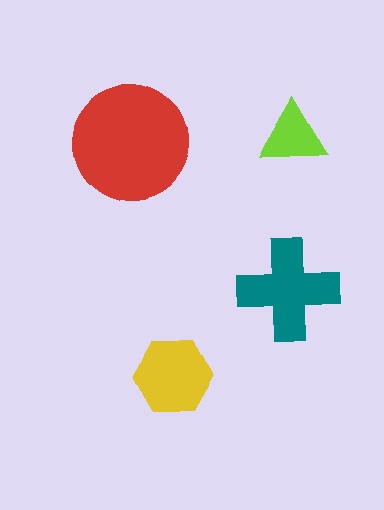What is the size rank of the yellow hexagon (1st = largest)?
3rd.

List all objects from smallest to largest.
The lime triangle, the yellow hexagon, the teal cross, the red circle.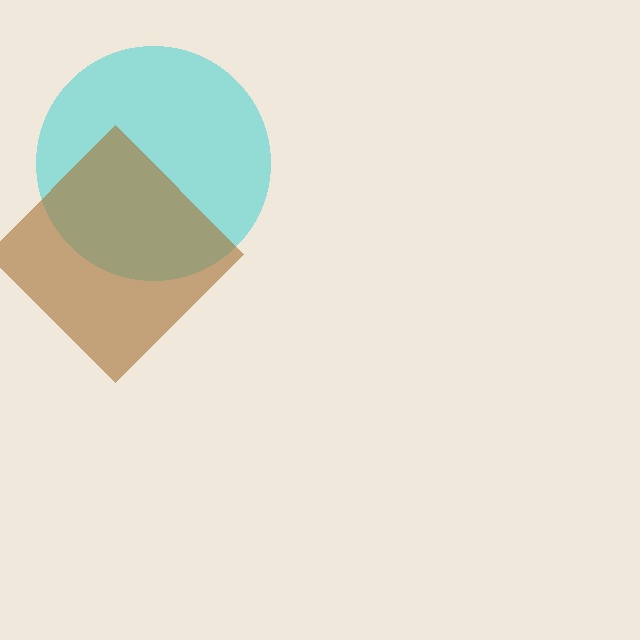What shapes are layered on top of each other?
The layered shapes are: a cyan circle, a brown diamond.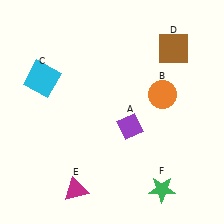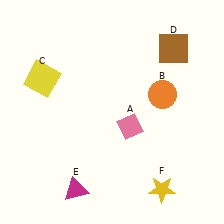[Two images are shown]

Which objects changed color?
A changed from purple to pink. C changed from cyan to yellow. F changed from green to yellow.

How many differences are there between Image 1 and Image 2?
There are 3 differences between the two images.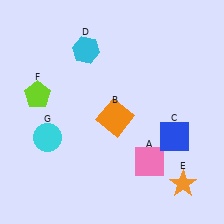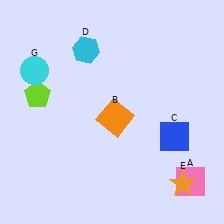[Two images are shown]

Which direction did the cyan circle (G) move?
The cyan circle (G) moved up.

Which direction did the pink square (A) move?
The pink square (A) moved right.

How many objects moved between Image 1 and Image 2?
2 objects moved between the two images.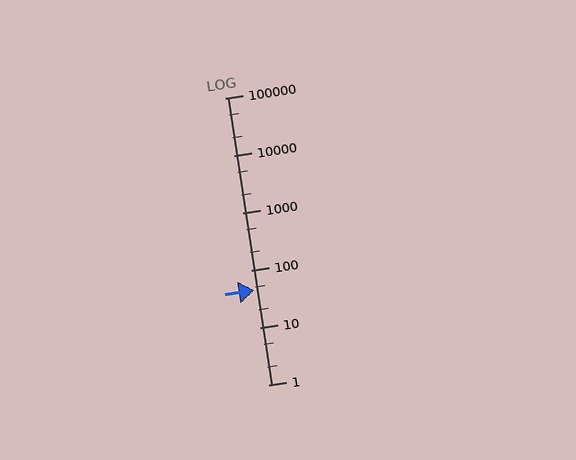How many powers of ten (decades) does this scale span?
The scale spans 5 decades, from 1 to 100000.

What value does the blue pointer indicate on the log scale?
The pointer indicates approximately 45.